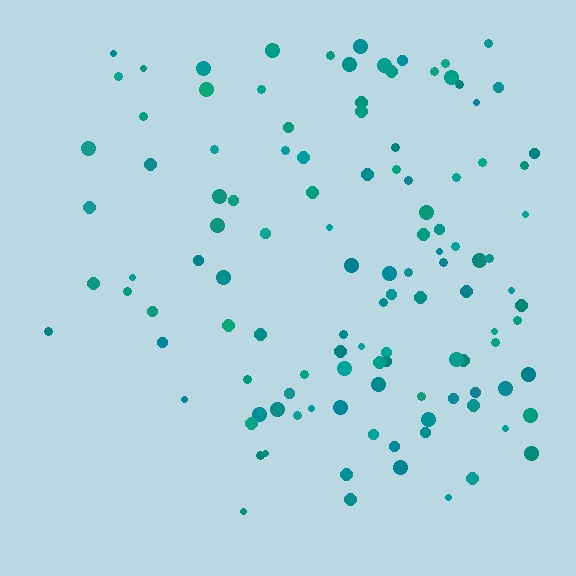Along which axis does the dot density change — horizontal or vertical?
Horizontal.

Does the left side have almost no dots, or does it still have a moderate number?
Still a moderate number, just noticeably fewer than the right.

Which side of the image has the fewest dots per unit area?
The left.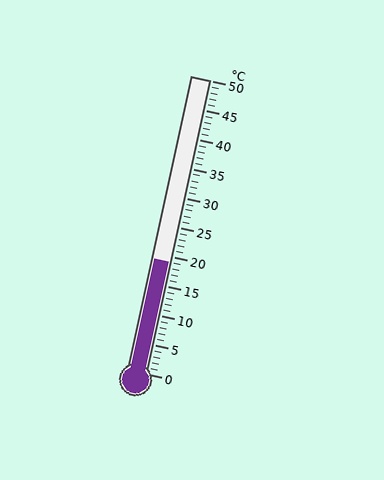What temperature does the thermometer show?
The thermometer shows approximately 19°C.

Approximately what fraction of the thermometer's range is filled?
The thermometer is filled to approximately 40% of its range.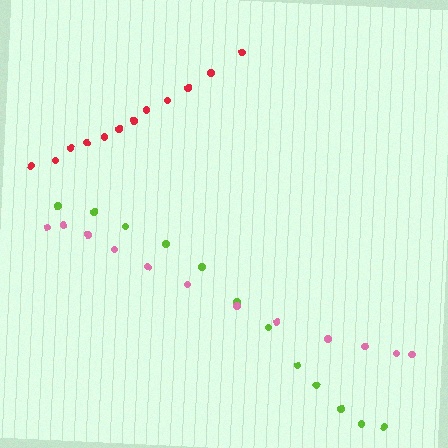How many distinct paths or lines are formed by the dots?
There are 3 distinct paths.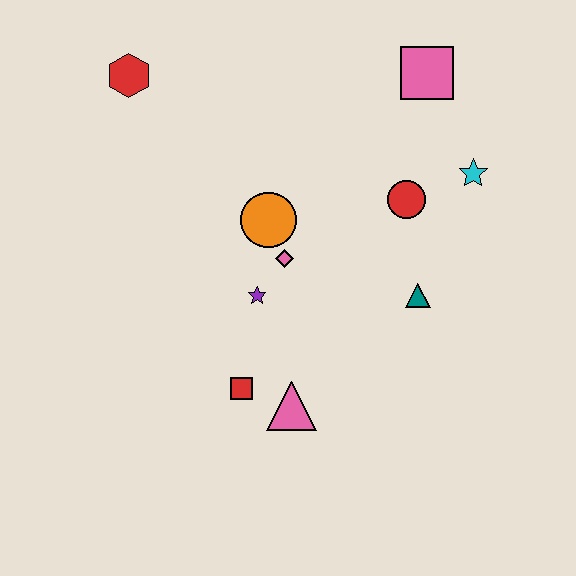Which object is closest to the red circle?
The cyan star is closest to the red circle.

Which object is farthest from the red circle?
The red hexagon is farthest from the red circle.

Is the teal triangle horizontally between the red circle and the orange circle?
No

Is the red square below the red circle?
Yes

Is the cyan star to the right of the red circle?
Yes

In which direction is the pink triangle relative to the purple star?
The pink triangle is below the purple star.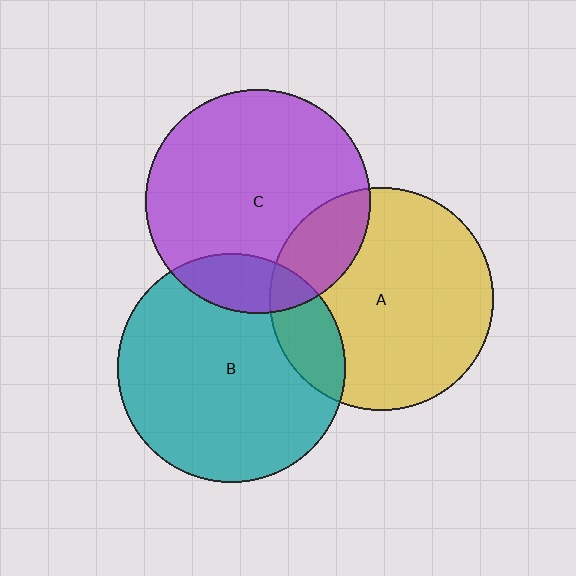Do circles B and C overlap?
Yes.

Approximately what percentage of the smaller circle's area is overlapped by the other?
Approximately 15%.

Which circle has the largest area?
Circle B (teal).